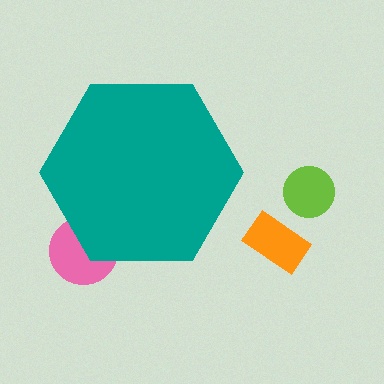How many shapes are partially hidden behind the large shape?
1 shape is partially hidden.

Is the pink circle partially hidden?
Yes, the pink circle is partially hidden behind the teal hexagon.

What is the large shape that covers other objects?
A teal hexagon.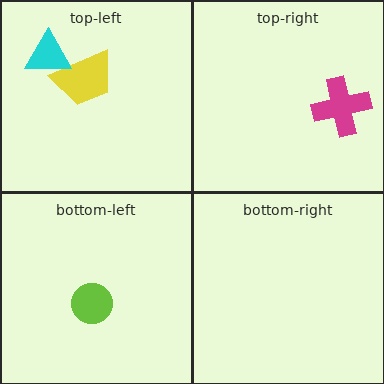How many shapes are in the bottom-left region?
1.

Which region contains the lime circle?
The bottom-left region.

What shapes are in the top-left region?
The yellow trapezoid, the cyan triangle.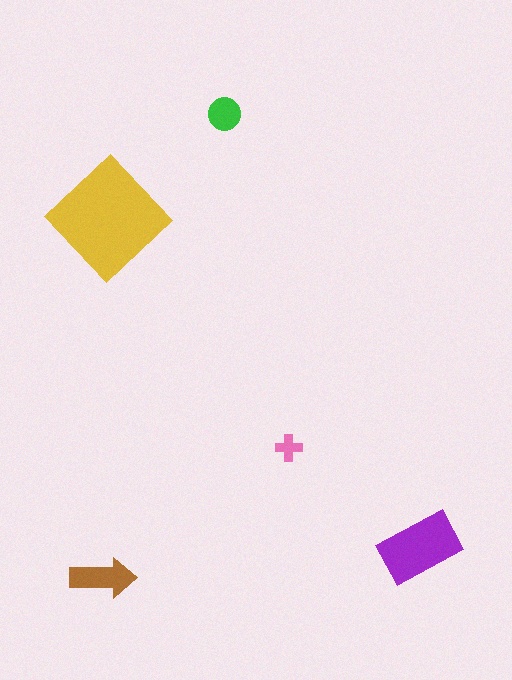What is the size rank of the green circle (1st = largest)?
4th.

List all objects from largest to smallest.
The yellow diamond, the purple rectangle, the brown arrow, the green circle, the pink cross.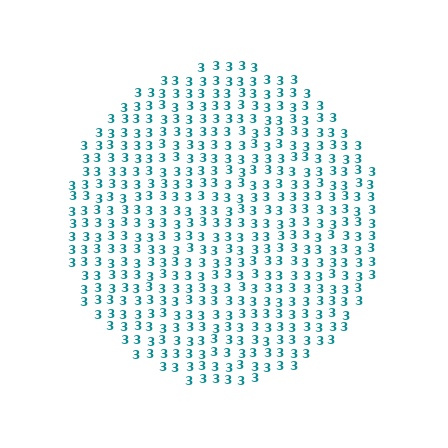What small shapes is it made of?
It is made of small digit 3's.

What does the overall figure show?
The overall figure shows a circle.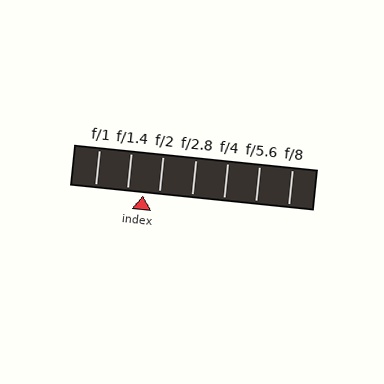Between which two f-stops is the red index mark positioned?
The index mark is between f/1.4 and f/2.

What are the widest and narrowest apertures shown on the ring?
The widest aperture shown is f/1 and the narrowest is f/8.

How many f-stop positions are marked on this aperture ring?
There are 7 f-stop positions marked.